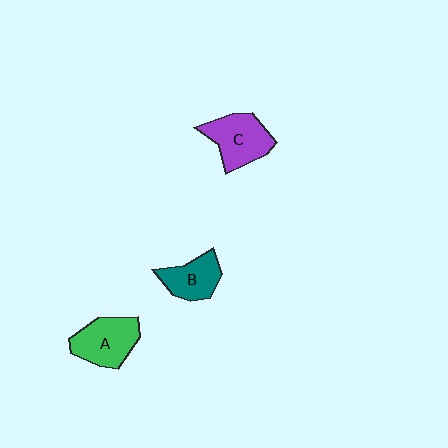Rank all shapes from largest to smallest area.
From largest to smallest: C (purple), A (green), B (teal).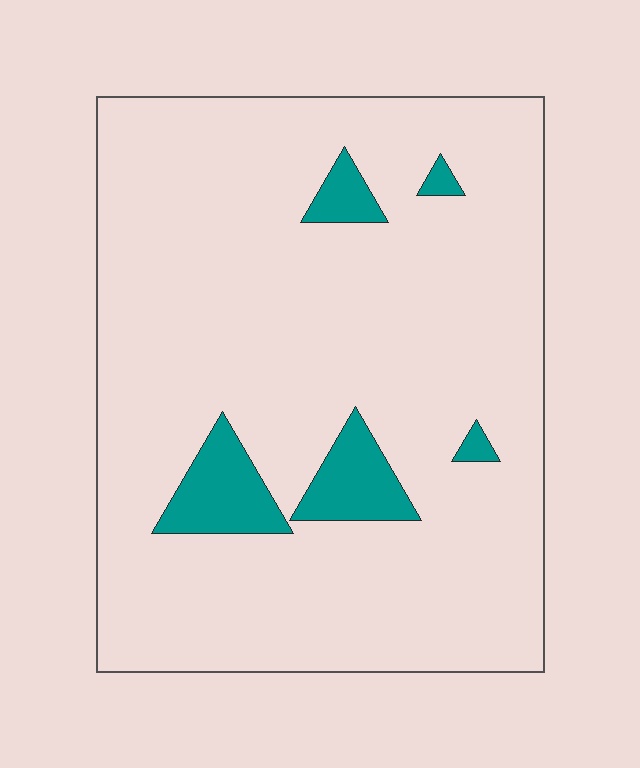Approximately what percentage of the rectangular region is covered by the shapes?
Approximately 10%.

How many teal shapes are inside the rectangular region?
5.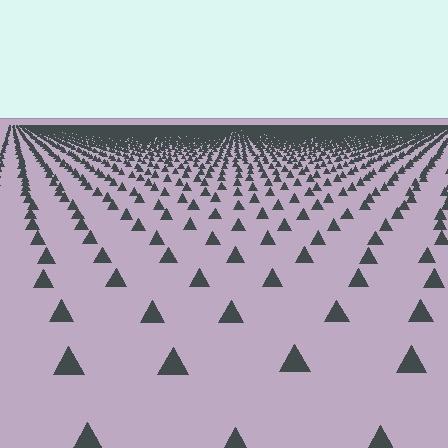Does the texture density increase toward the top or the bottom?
Density increases toward the top.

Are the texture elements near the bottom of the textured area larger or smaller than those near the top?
Larger. Near the bottom, elements are closer to the viewer and appear at a bigger on-screen size.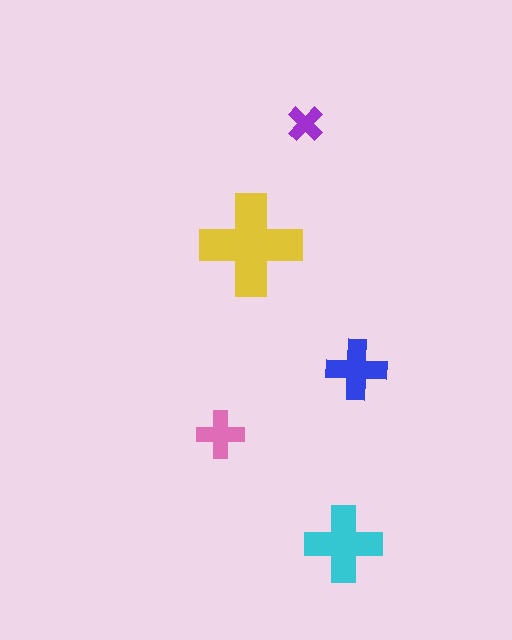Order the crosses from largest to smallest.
the yellow one, the cyan one, the blue one, the pink one, the purple one.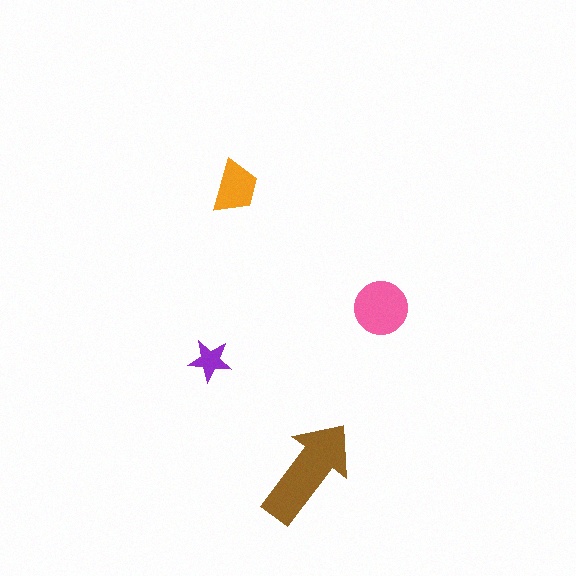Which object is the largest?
The brown arrow.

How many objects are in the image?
There are 4 objects in the image.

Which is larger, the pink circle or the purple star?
The pink circle.